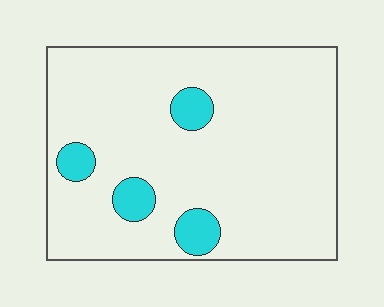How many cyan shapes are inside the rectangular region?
4.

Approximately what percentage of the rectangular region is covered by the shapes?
Approximately 10%.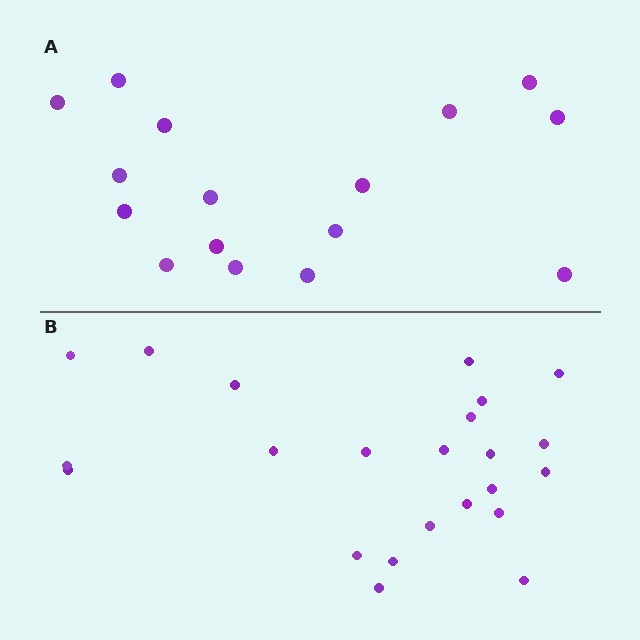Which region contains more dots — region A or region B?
Region B (the bottom region) has more dots.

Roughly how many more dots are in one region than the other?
Region B has roughly 8 or so more dots than region A.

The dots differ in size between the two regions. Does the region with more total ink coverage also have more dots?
No. Region A has more total ink coverage because its dots are larger, but region B actually contains more individual dots. Total area can be misleading — the number of items is what matters here.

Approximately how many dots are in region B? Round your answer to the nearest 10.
About 20 dots. (The exact count is 23, which rounds to 20.)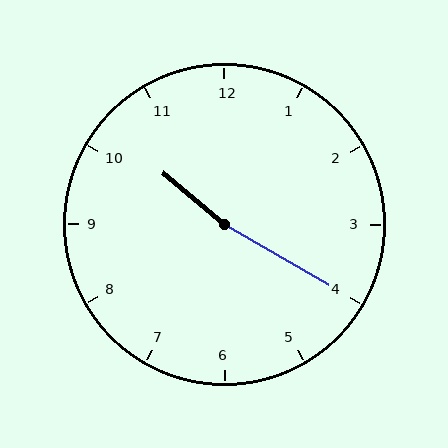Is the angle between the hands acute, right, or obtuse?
It is obtuse.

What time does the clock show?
10:20.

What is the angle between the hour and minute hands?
Approximately 170 degrees.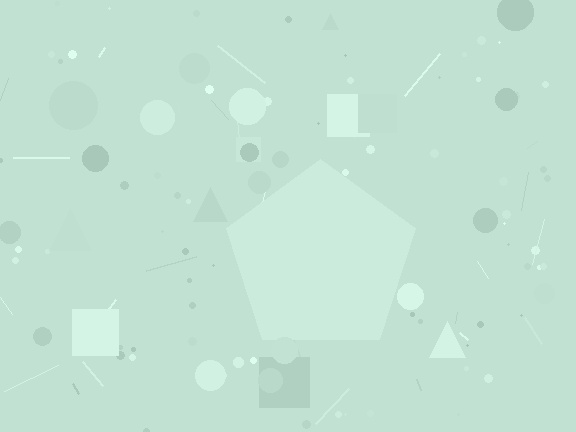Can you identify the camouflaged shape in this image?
The camouflaged shape is a pentagon.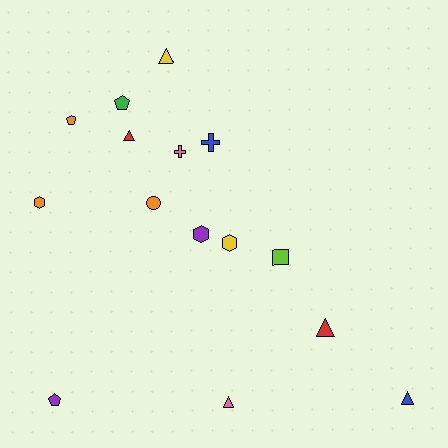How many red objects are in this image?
There are 2 red objects.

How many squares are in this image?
There is 1 square.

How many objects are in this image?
There are 15 objects.